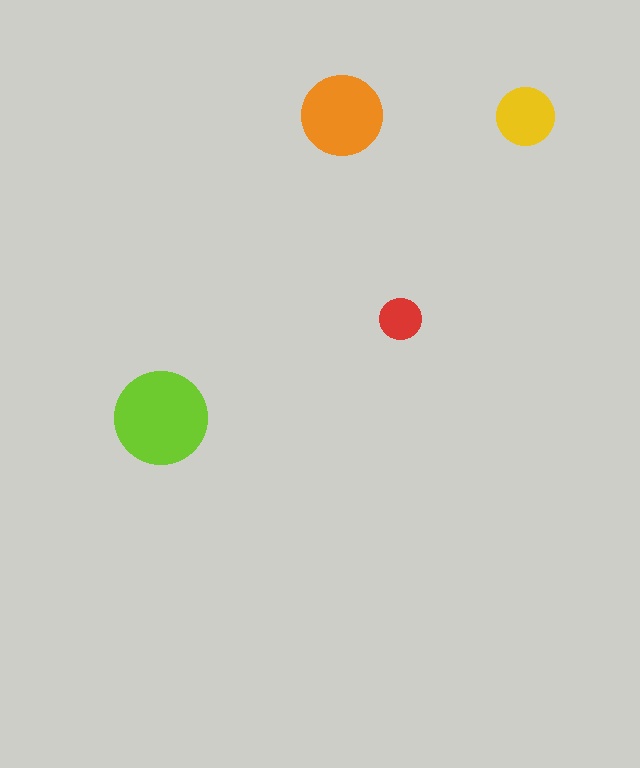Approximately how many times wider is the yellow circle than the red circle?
About 1.5 times wider.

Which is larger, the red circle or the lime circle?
The lime one.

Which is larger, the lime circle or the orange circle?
The lime one.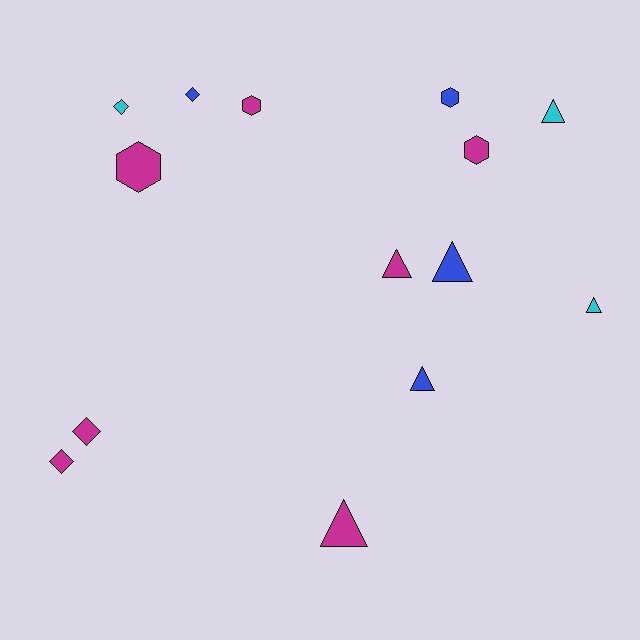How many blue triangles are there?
There are 2 blue triangles.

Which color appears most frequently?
Magenta, with 7 objects.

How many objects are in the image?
There are 14 objects.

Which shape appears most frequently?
Triangle, with 6 objects.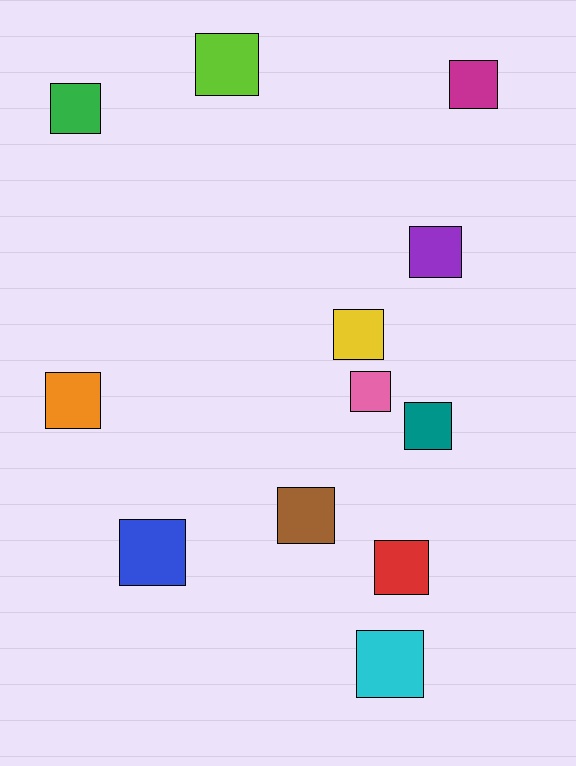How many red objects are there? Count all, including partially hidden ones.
There is 1 red object.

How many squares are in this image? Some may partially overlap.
There are 12 squares.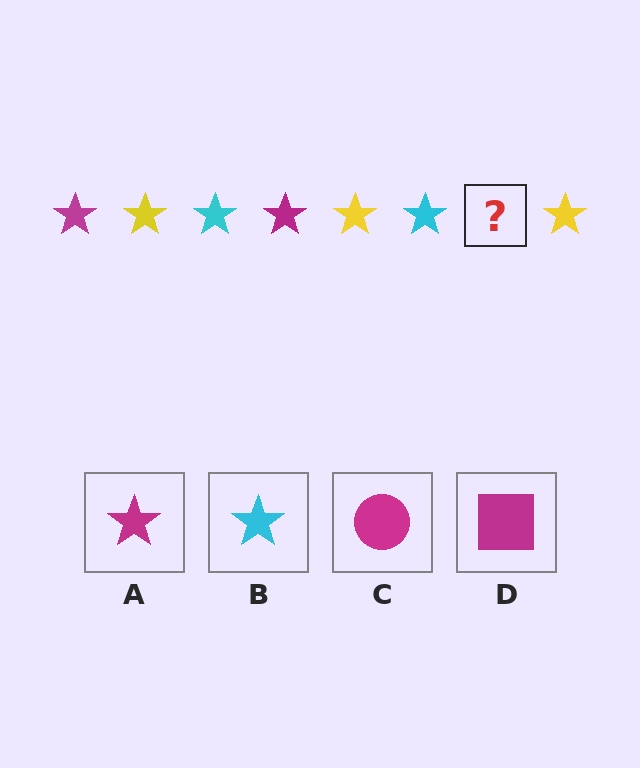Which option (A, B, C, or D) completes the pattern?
A.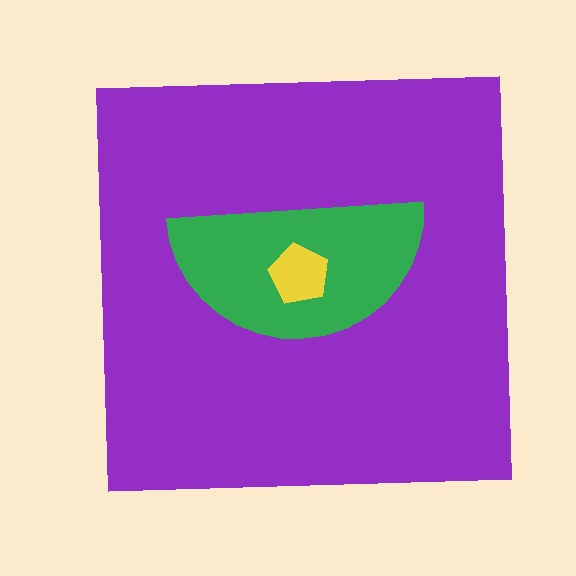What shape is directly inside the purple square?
The green semicircle.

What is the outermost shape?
The purple square.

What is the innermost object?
The yellow pentagon.